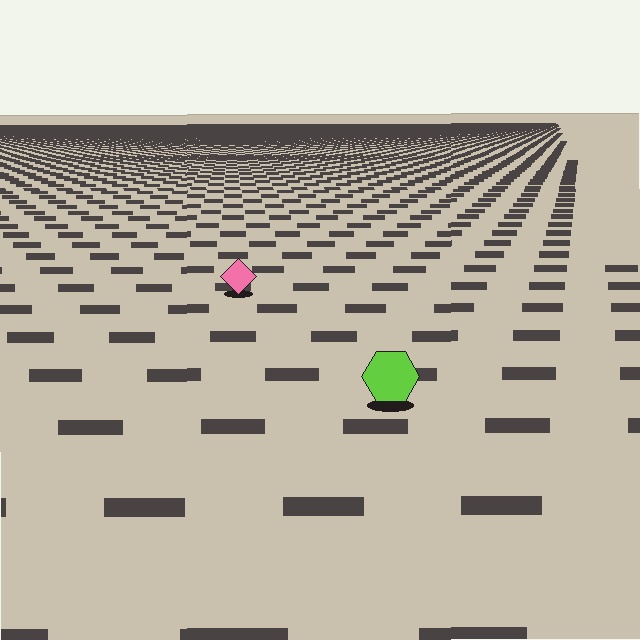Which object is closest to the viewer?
The lime hexagon is closest. The texture marks near it are larger and more spread out.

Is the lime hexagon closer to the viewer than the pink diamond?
Yes. The lime hexagon is closer — you can tell from the texture gradient: the ground texture is coarser near it.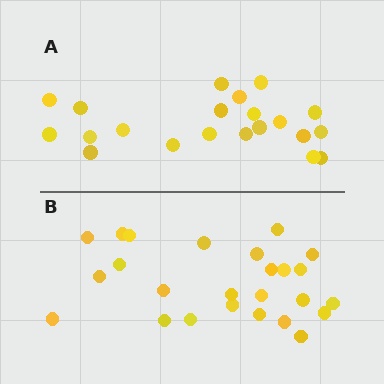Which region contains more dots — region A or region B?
Region B (the bottom region) has more dots.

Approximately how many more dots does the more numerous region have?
Region B has about 4 more dots than region A.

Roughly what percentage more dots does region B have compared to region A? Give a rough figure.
About 20% more.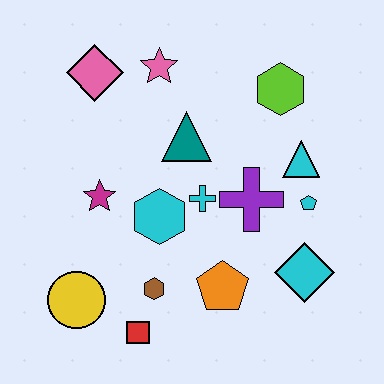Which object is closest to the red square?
The brown hexagon is closest to the red square.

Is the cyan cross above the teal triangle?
No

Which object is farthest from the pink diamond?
The cyan diamond is farthest from the pink diamond.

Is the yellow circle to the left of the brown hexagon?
Yes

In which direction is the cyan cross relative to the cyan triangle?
The cyan cross is to the left of the cyan triangle.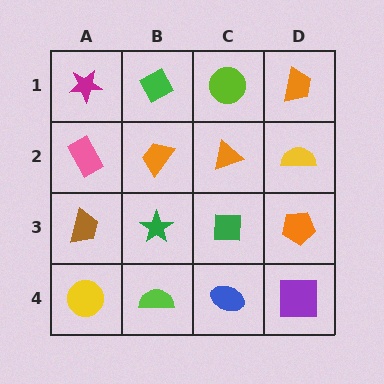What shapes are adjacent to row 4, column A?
A brown trapezoid (row 3, column A), a lime semicircle (row 4, column B).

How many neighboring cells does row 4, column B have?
3.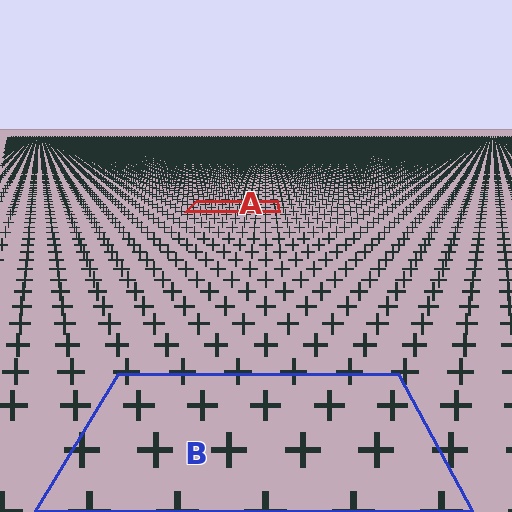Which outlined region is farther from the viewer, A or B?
Region A is farther from the viewer — the texture elements inside it appear smaller and more densely packed.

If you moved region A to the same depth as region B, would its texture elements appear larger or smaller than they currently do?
They would appear larger. At a closer depth, the same texture elements are projected at a bigger on-screen size.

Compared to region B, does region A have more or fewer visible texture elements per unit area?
Region A has more texture elements per unit area — they are packed more densely because it is farther away.